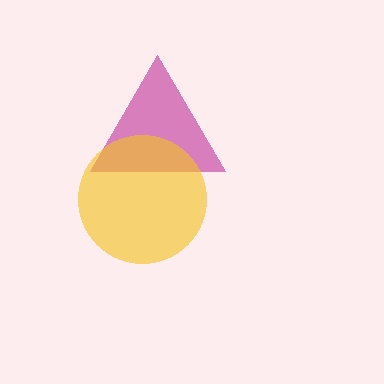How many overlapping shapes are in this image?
There are 2 overlapping shapes in the image.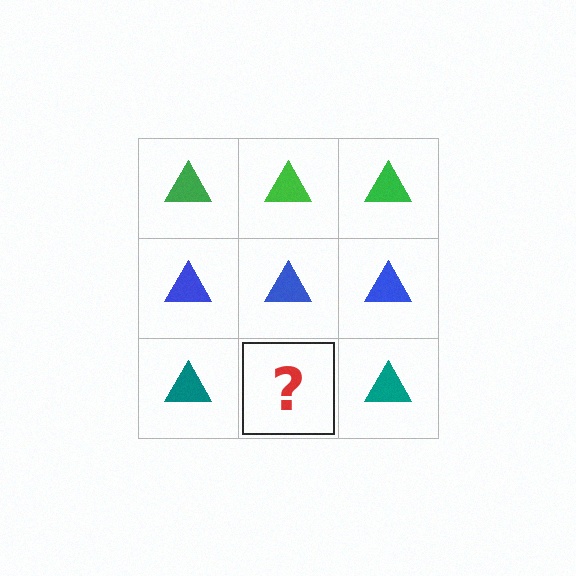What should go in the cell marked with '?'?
The missing cell should contain a teal triangle.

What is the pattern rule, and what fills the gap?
The rule is that each row has a consistent color. The gap should be filled with a teal triangle.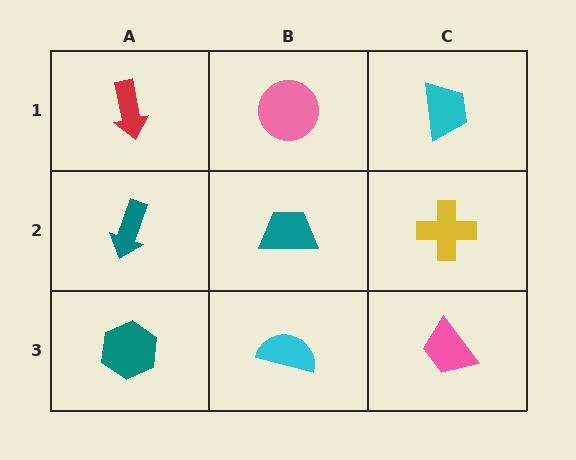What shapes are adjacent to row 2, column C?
A cyan trapezoid (row 1, column C), a pink trapezoid (row 3, column C), a teal trapezoid (row 2, column B).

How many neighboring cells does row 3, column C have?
2.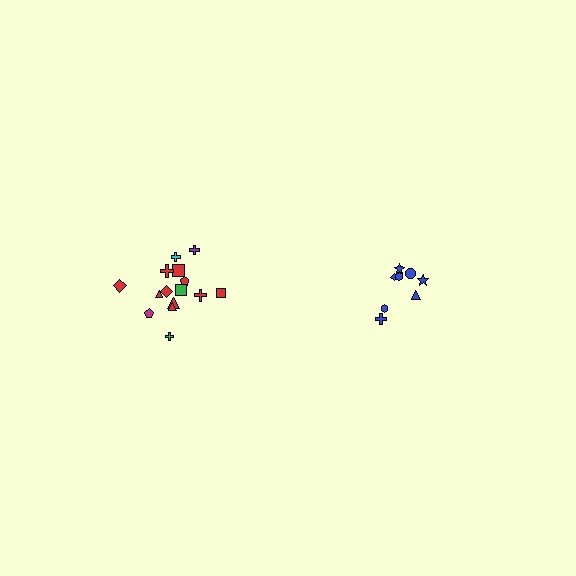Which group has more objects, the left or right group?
The left group.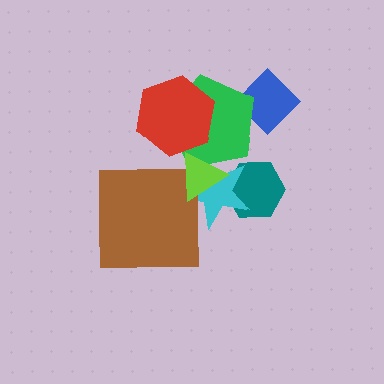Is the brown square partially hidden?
Yes, it is partially covered by another shape.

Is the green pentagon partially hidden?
Yes, it is partially covered by another shape.